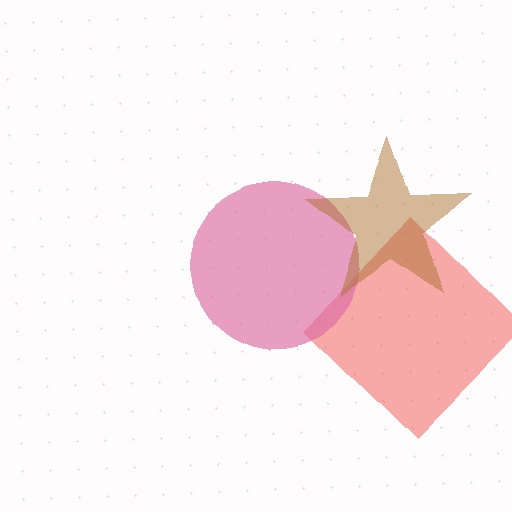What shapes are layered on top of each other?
The layered shapes are: a red diamond, a pink circle, a brown star.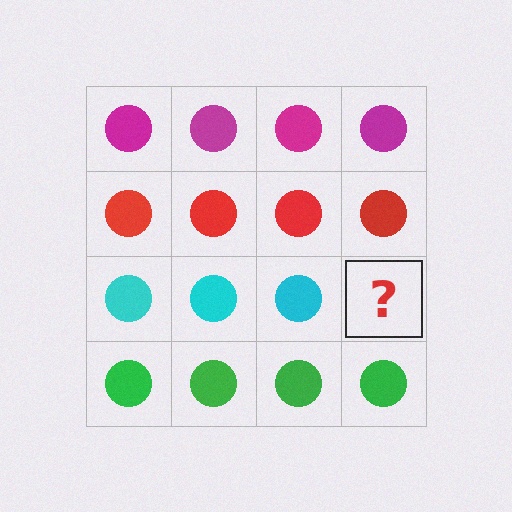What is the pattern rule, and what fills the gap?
The rule is that each row has a consistent color. The gap should be filled with a cyan circle.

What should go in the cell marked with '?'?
The missing cell should contain a cyan circle.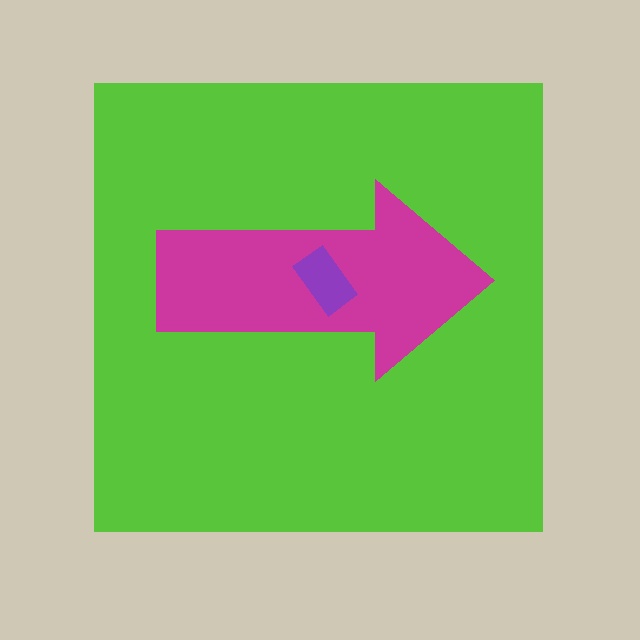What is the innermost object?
The purple rectangle.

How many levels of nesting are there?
3.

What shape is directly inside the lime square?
The magenta arrow.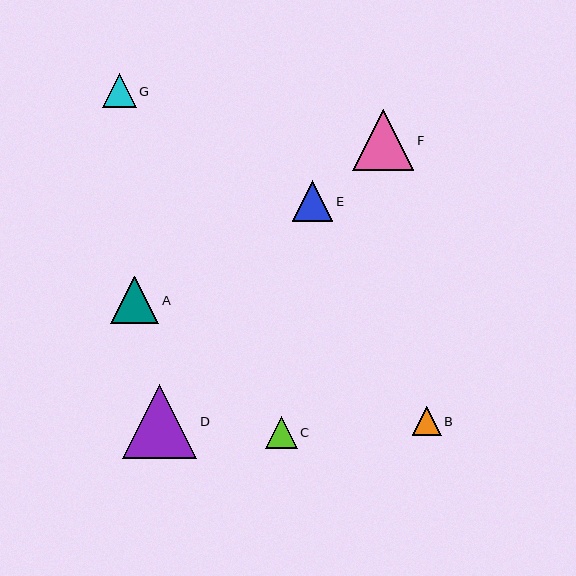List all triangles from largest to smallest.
From largest to smallest: D, F, A, E, G, C, B.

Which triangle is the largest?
Triangle D is the largest with a size of approximately 74 pixels.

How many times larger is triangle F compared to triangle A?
Triangle F is approximately 1.3 times the size of triangle A.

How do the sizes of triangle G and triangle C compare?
Triangle G and triangle C are approximately the same size.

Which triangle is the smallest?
Triangle B is the smallest with a size of approximately 29 pixels.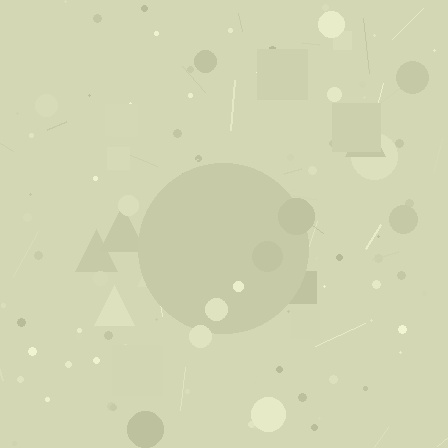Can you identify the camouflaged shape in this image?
The camouflaged shape is a circle.